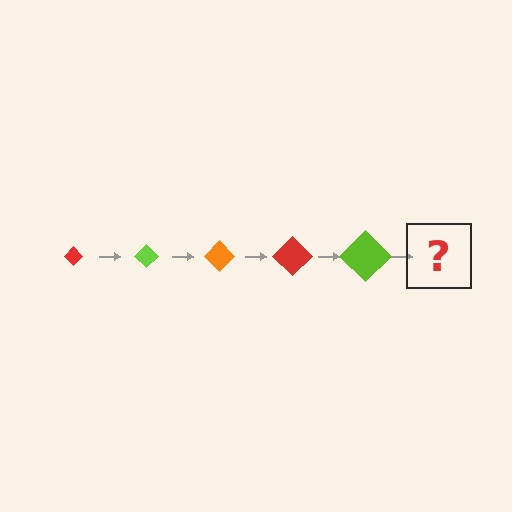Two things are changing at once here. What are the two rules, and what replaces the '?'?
The two rules are that the diamond grows larger each step and the color cycles through red, lime, and orange. The '?' should be an orange diamond, larger than the previous one.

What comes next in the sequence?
The next element should be an orange diamond, larger than the previous one.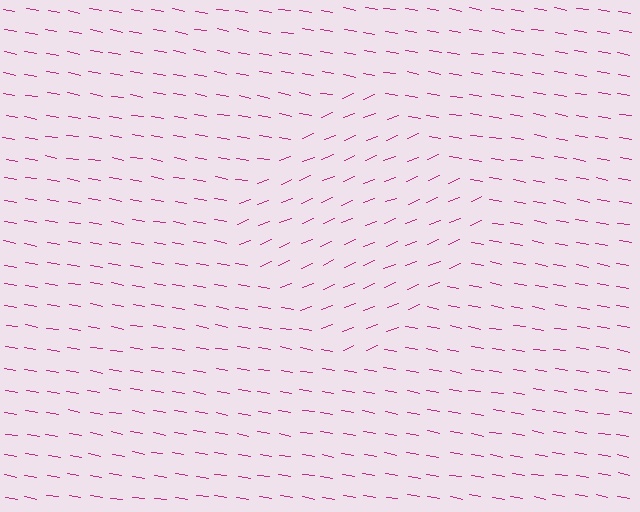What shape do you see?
I see a diamond.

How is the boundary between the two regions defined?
The boundary is defined purely by a change in line orientation (approximately 32 degrees difference). All lines are the same color and thickness.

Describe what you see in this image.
The image is filled with small magenta line segments. A diamond region in the image has lines oriented differently from the surrounding lines, creating a visible texture boundary.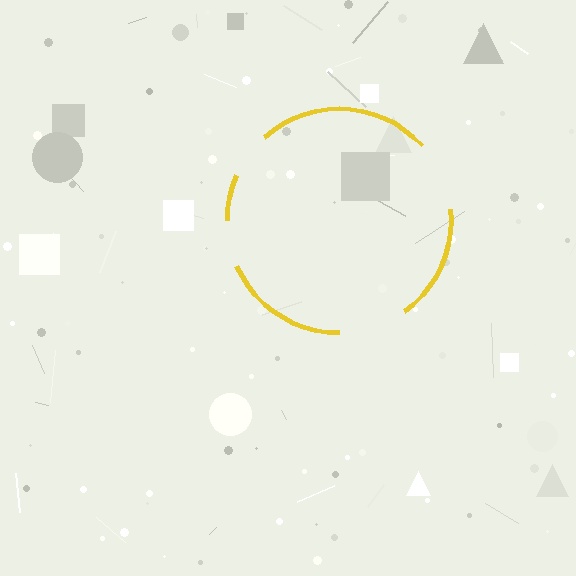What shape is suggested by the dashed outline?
The dashed outline suggests a circle.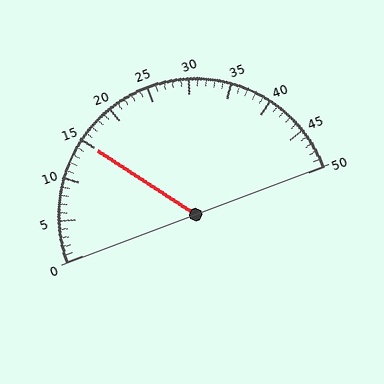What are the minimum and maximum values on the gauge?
The gauge ranges from 0 to 50.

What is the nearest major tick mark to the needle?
The nearest major tick mark is 15.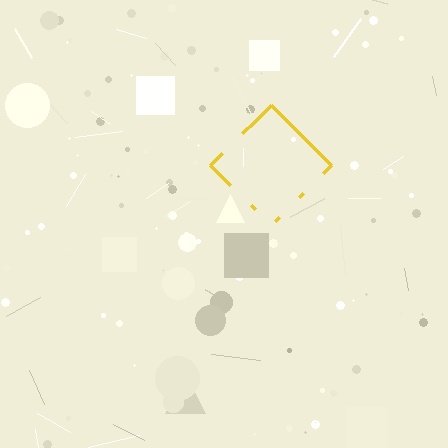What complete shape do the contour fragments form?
The contour fragments form a diamond.